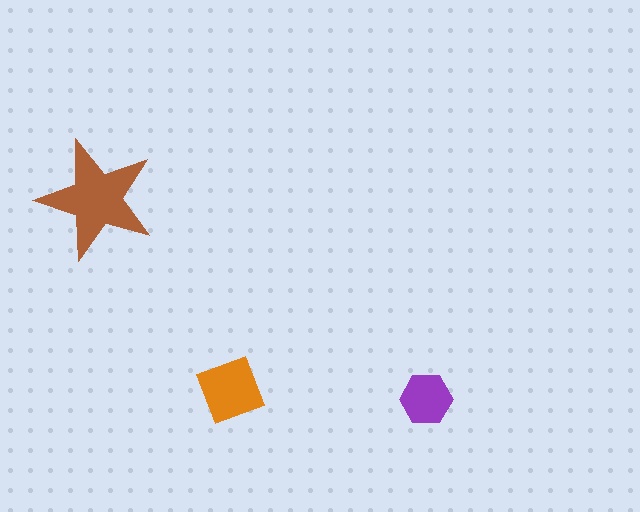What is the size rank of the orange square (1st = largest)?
2nd.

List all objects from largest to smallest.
The brown star, the orange square, the purple hexagon.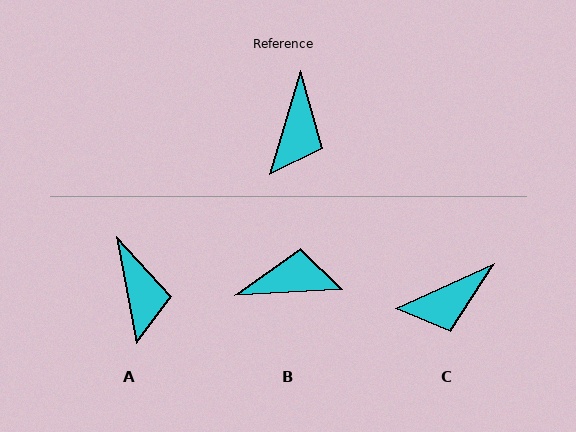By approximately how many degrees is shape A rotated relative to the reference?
Approximately 27 degrees counter-clockwise.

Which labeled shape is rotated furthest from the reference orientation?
B, about 110 degrees away.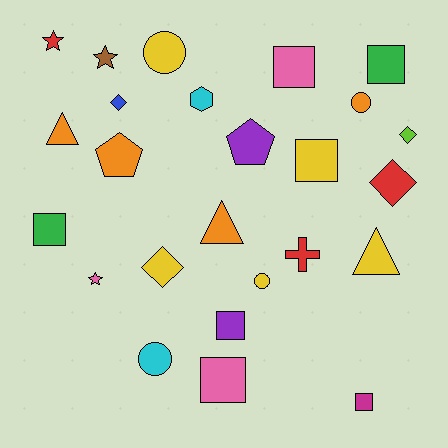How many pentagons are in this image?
There are 2 pentagons.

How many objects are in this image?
There are 25 objects.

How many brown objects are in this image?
There is 1 brown object.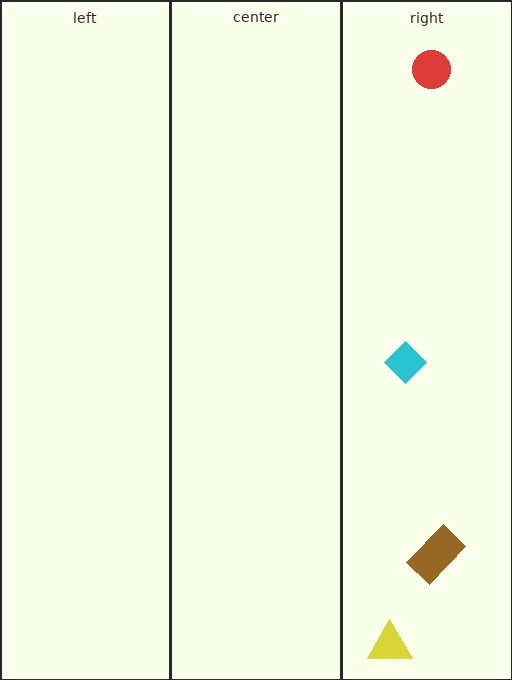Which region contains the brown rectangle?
The right region.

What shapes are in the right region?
The red circle, the cyan diamond, the brown rectangle, the yellow triangle.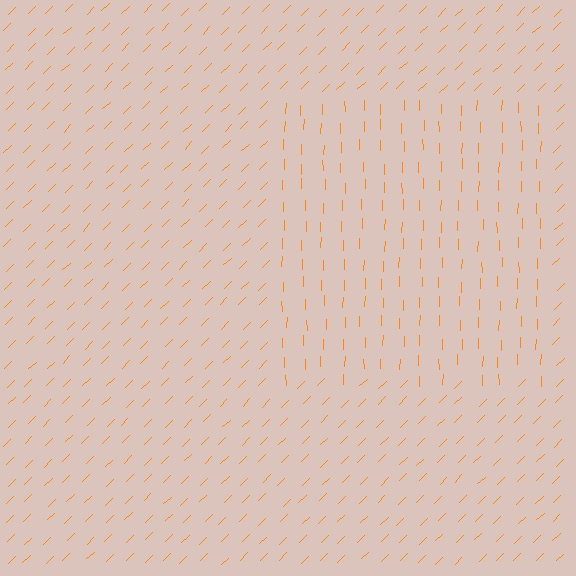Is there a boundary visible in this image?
Yes, there is a texture boundary formed by a change in line orientation.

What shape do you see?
I see a rectangle.